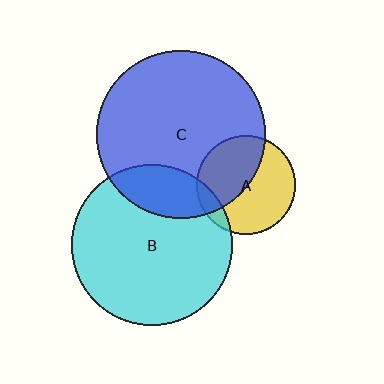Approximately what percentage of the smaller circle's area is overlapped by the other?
Approximately 10%.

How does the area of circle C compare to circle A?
Approximately 2.9 times.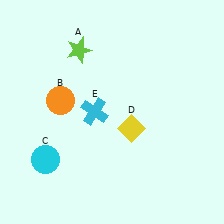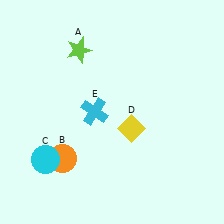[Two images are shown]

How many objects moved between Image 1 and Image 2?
1 object moved between the two images.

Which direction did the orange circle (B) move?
The orange circle (B) moved down.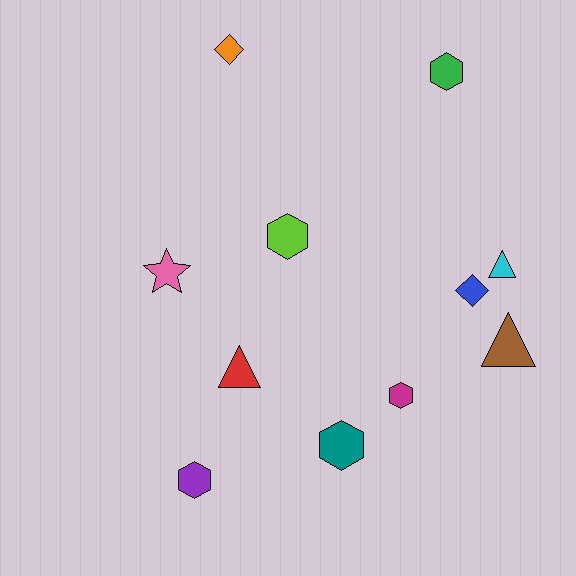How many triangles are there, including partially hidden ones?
There are 3 triangles.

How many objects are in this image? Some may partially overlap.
There are 11 objects.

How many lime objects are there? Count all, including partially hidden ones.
There is 1 lime object.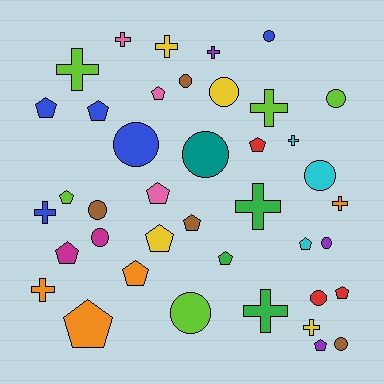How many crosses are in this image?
There are 12 crosses.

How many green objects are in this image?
There are 3 green objects.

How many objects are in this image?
There are 40 objects.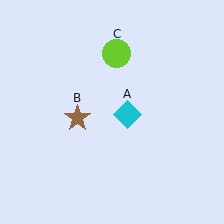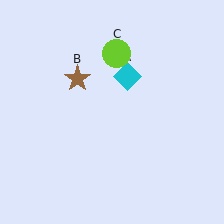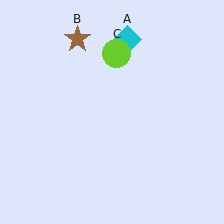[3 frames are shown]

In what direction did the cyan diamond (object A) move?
The cyan diamond (object A) moved up.